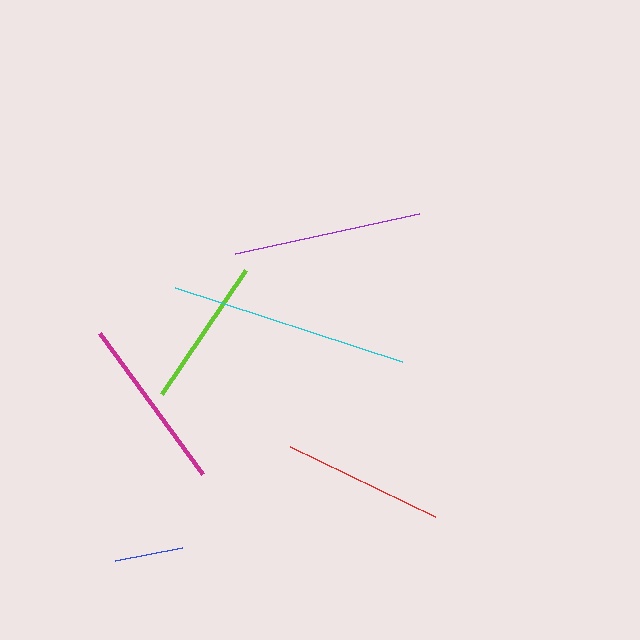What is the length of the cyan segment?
The cyan segment is approximately 239 pixels long.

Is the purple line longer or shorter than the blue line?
The purple line is longer than the blue line.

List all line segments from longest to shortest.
From longest to shortest: cyan, purple, magenta, red, lime, blue.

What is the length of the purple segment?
The purple segment is approximately 188 pixels long.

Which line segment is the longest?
The cyan line is the longest at approximately 239 pixels.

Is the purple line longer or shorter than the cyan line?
The cyan line is longer than the purple line.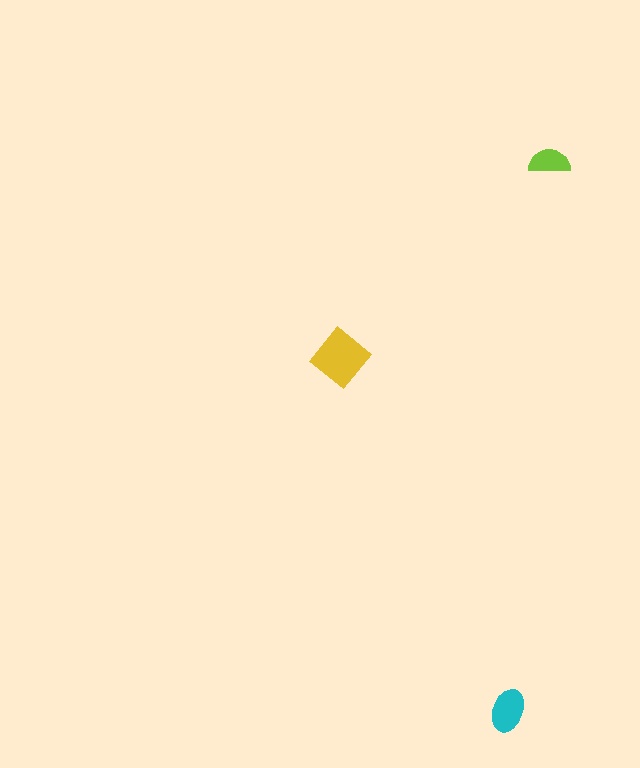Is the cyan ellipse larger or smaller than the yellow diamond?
Smaller.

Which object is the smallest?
The lime semicircle.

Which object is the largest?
The yellow diamond.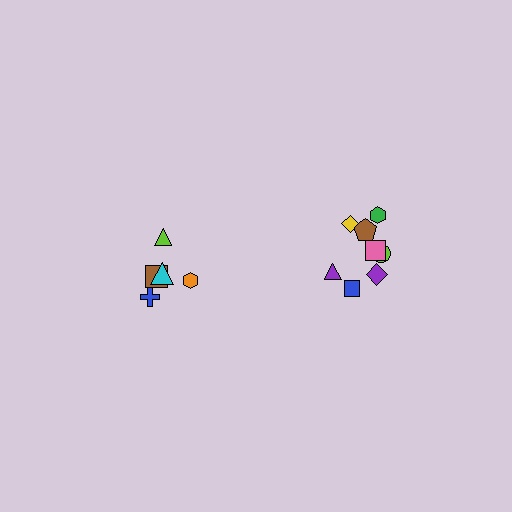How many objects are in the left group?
There are 5 objects.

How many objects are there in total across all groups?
There are 13 objects.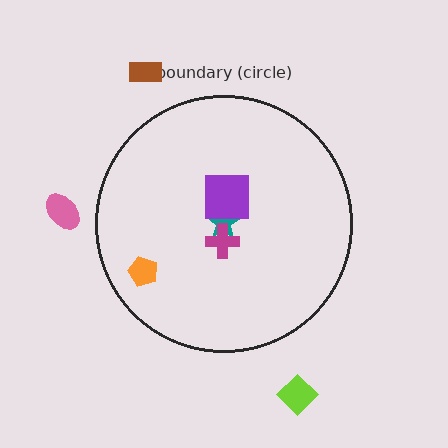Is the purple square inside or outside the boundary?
Inside.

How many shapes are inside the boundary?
4 inside, 3 outside.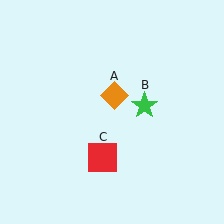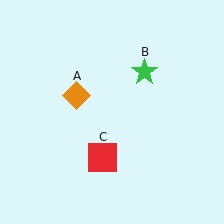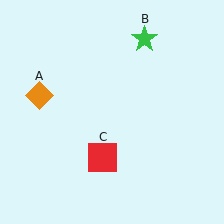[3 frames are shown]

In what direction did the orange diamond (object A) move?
The orange diamond (object A) moved left.